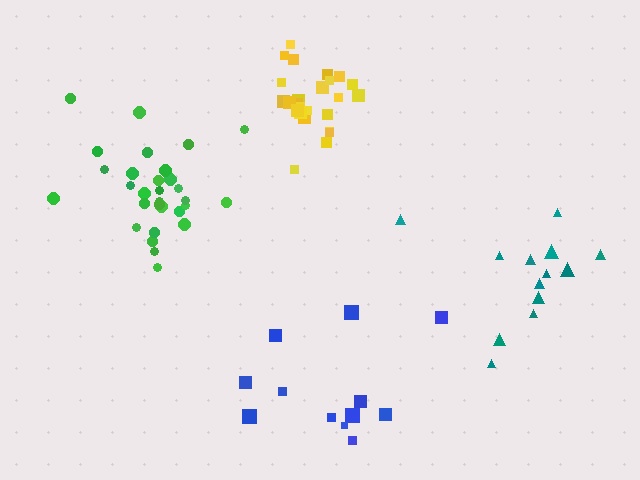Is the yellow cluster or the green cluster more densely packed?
Yellow.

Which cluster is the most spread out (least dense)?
Blue.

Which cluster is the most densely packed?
Yellow.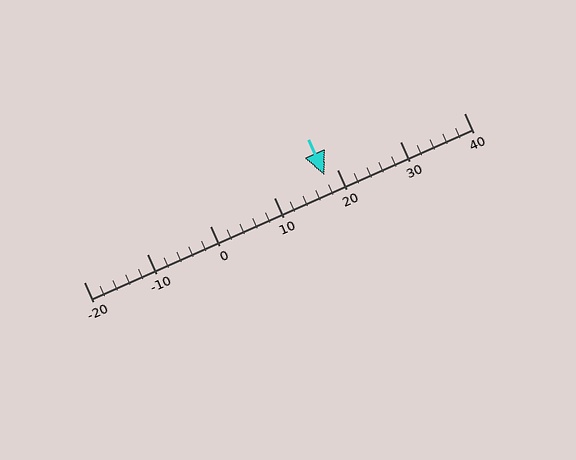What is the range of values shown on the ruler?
The ruler shows values from -20 to 40.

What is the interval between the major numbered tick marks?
The major tick marks are spaced 10 units apart.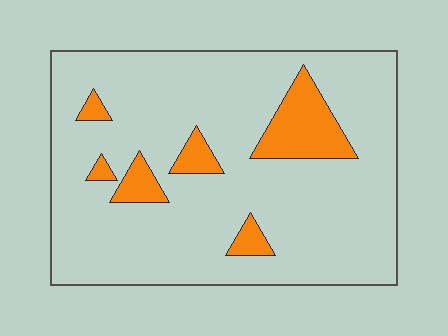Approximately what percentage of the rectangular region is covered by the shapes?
Approximately 15%.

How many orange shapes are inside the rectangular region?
6.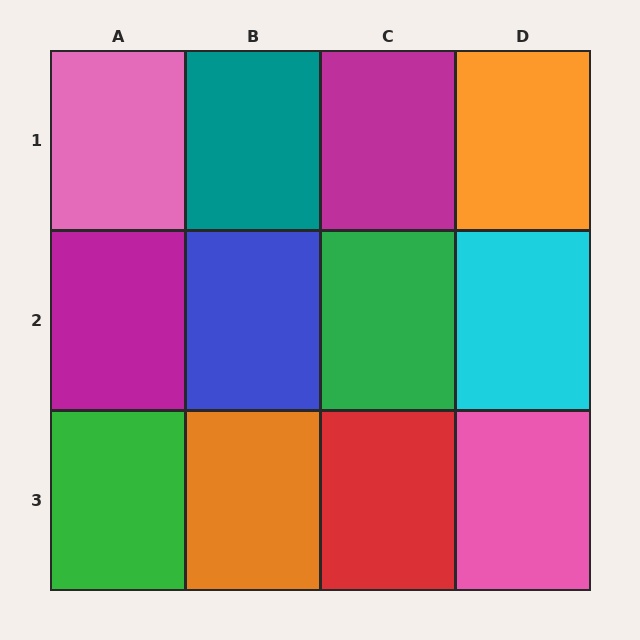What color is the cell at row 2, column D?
Cyan.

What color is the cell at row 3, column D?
Pink.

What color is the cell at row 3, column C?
Red.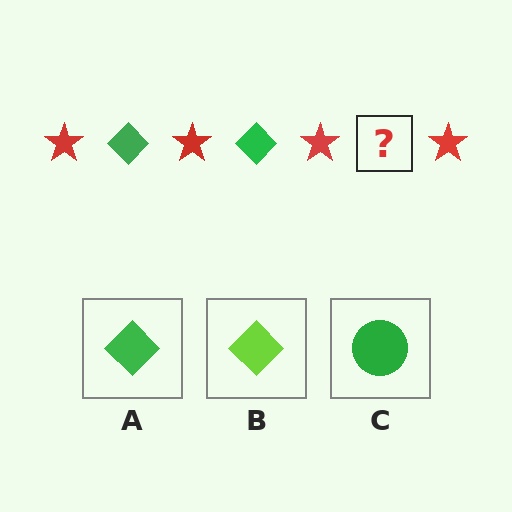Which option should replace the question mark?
Option A.